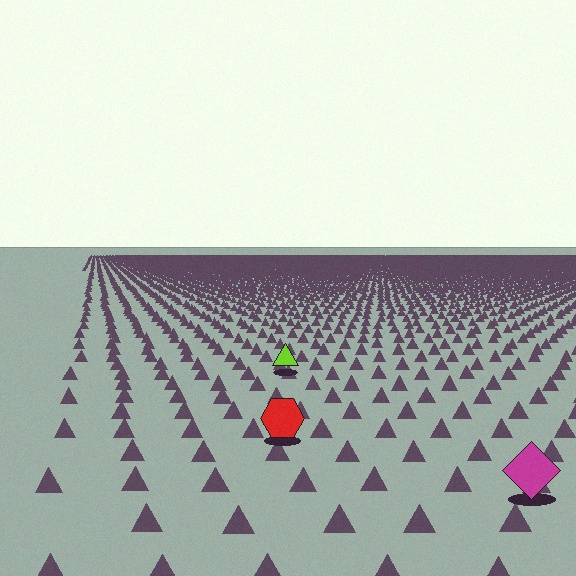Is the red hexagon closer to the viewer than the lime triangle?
Yes. The red hexagon is closer — you can tell from the texture gradient: the ground texture is coarser near it.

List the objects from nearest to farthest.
From nearest to farthest: the magenta diamond, the red hexagon, the lime triangle.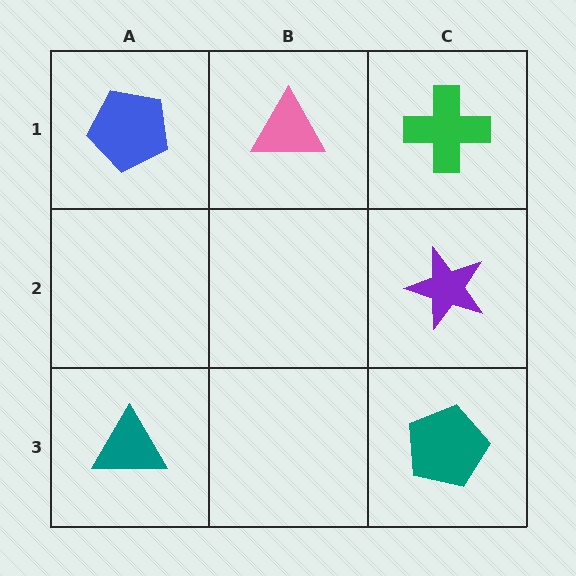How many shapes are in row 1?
3 shapes.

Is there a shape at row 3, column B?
No, that cell is empty.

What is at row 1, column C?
A green cross.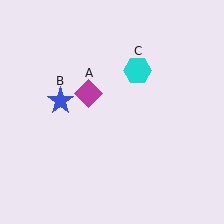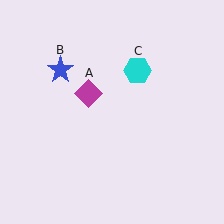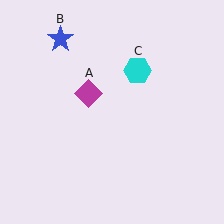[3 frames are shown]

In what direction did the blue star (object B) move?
The blue star (object B) moved up.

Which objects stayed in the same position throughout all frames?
Magenta diamond (object A) and cyan hexagon (object C) remained stationary.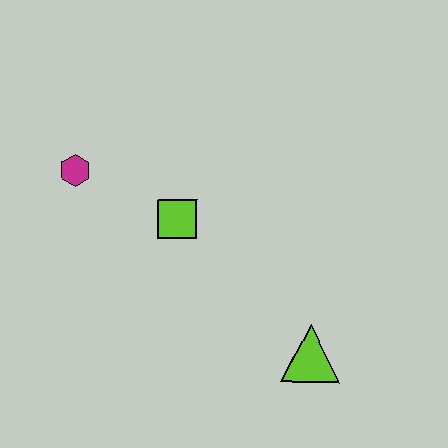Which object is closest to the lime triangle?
The lime square is closest to the lime triangle.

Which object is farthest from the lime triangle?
The magenta hexagon is farthest from the lime triangle.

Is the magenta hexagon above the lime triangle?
Yes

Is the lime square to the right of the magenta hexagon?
Yes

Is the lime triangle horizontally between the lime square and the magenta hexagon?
No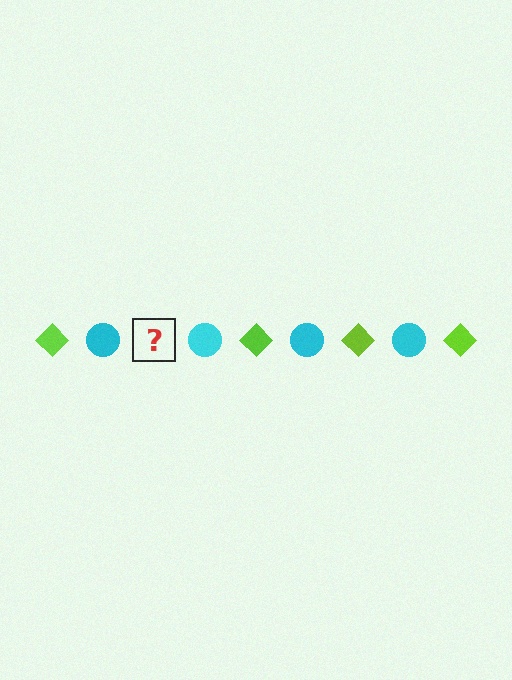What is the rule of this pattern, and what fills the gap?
The rule is that the pattern alternates between lime diamond and cyan circle. The gap should be filled with a lime diamond.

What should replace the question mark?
The question mark should be replaced with a lime diamond.